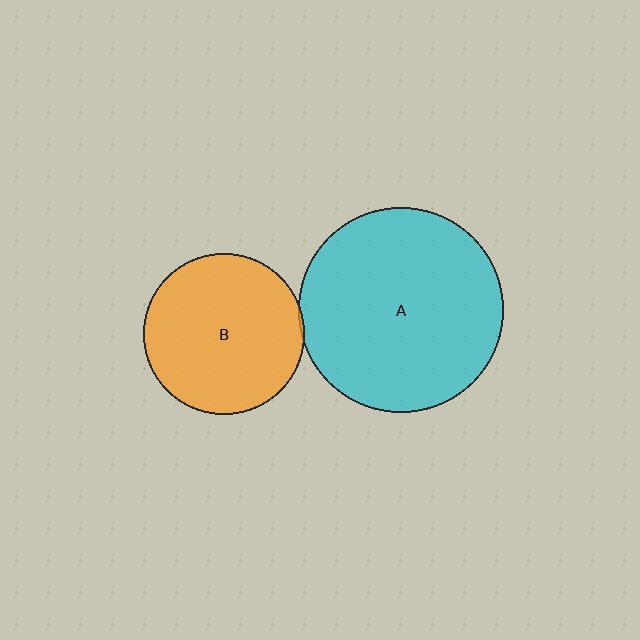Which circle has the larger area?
Circle A (cyan).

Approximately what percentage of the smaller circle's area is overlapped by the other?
Approximately 5%.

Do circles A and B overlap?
Yes.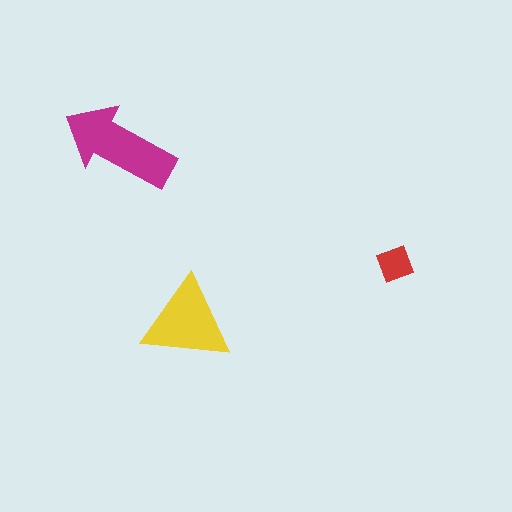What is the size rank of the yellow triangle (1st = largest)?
2nd.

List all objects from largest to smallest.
The magenta arrow, the yellow triangle, the red diamond.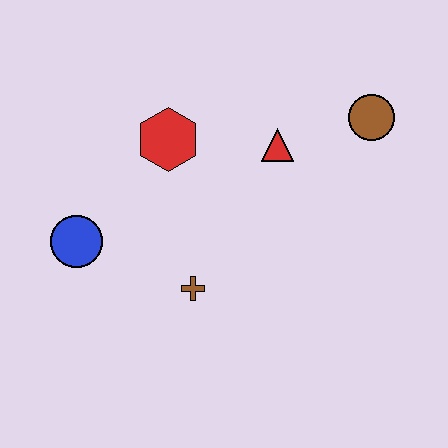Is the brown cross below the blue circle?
Yes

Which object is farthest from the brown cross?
The brown circle is farthest from the brown cross.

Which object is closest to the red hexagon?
The red triangle is closest to the red hexagon.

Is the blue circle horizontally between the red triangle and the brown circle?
No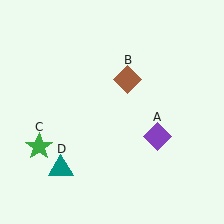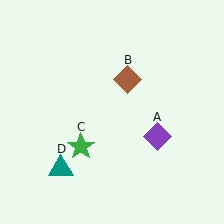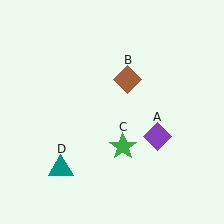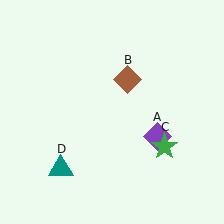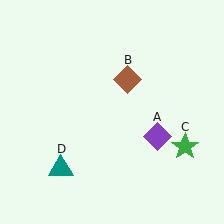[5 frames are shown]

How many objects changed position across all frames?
1 object changed position: green star (object C).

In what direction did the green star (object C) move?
The green star (object C) moved right.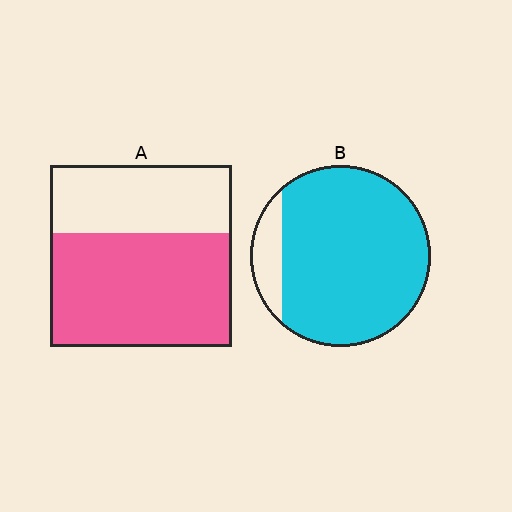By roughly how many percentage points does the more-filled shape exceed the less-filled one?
By roughly 25 percentage points (B over A).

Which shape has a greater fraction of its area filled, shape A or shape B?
Shape B.